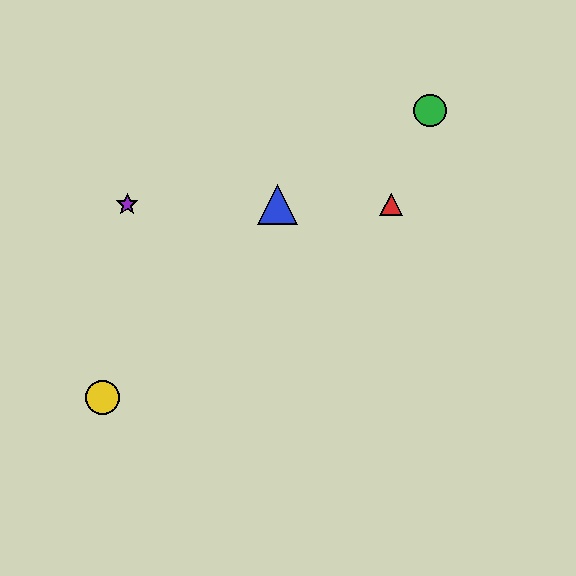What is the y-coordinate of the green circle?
The green circle is at y≈110.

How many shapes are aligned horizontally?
3 shapes (the red triangle, the blue triangle, the purple star) are aligned horizontally.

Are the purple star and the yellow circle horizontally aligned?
No, the purple star is at y≈204 and the yellow circle is at y≈397.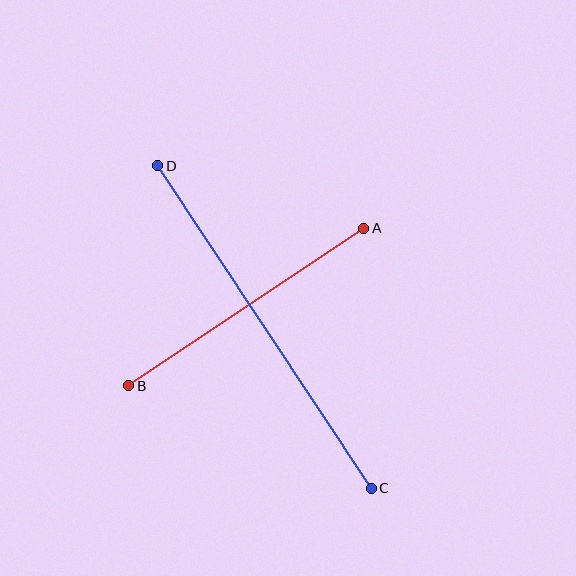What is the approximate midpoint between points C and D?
The midpoint is at approximately (265, 327) pixels.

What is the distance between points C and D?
The distance is approximately 387 pixels.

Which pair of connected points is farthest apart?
Points C and D are farthest apart.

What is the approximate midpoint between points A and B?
The midpoint is at approximately (246, 307) pixels.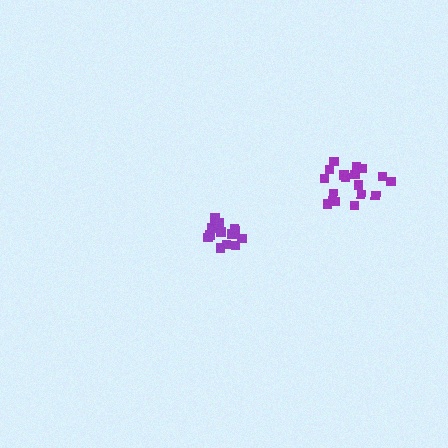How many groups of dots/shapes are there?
There are 2 groups.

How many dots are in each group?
Group 1: 13 dots, Group 2: 18 dots (31 total).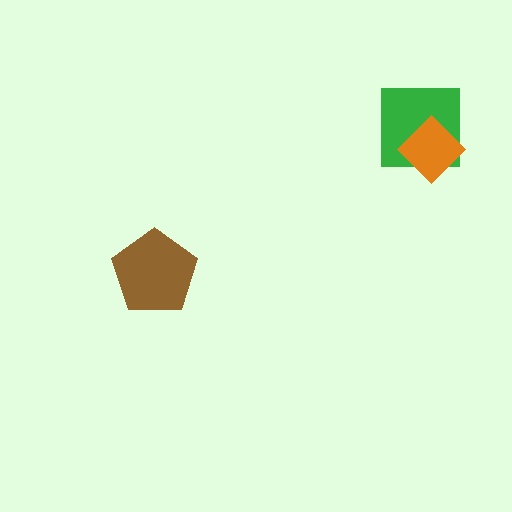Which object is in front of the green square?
The orange diamond is in front of the green square.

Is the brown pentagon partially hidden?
No, no other shape covers it.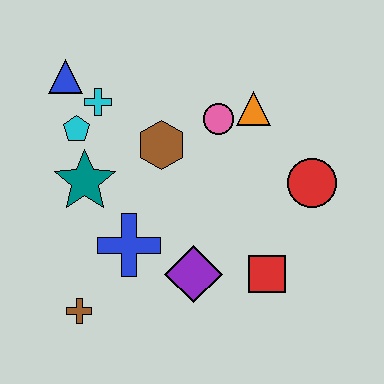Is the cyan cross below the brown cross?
No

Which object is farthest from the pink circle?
The brown cross is farthest from the pink circle.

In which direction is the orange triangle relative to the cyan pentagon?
The orange triangle is to the right of the cyan pentagon.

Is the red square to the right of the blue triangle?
Yes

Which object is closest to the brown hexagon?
The pink circle is closest to the brown hexagon.